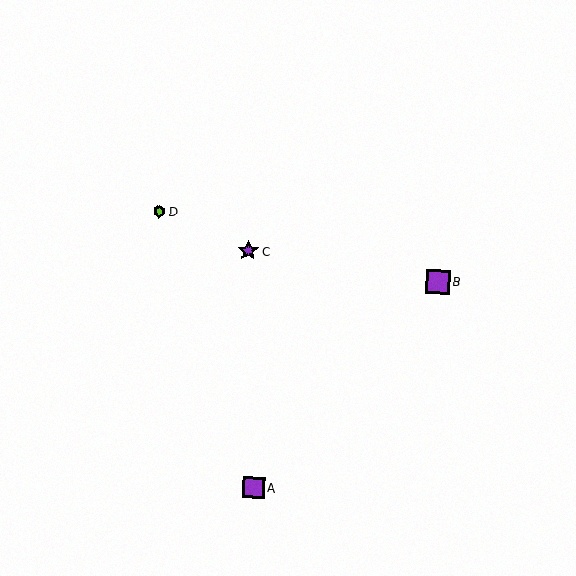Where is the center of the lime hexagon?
The center of the lime hexagon is at (159, 211).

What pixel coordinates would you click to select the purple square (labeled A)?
Click at (254, 488) to select the purple square A.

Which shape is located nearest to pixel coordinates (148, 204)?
The lime hexagon (labeled D) at (159, 211) is nearest to that location.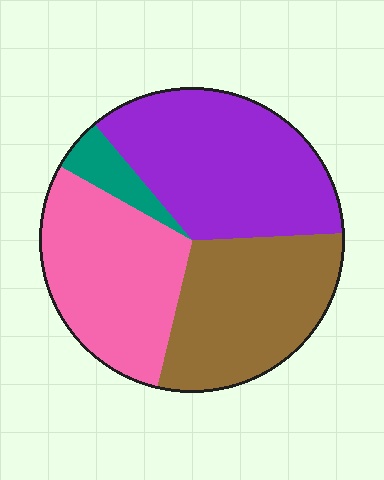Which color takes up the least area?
Teal, at roughly 5%.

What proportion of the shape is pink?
Pink covers roughly 30% of the shape.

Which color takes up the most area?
Purple, at roughly 35%.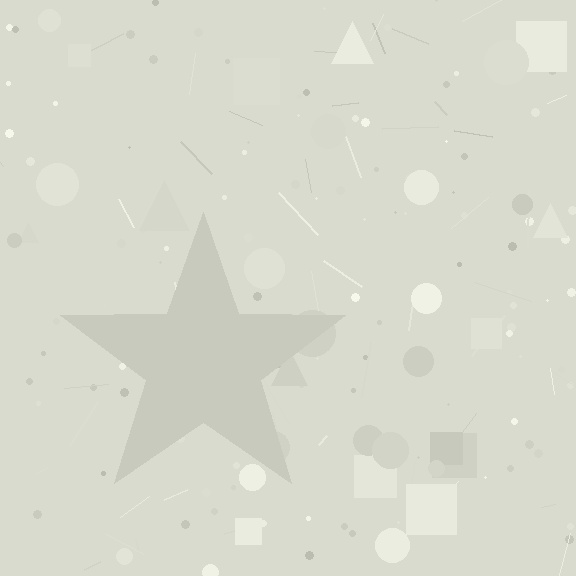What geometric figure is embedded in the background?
A star is embedded in the background.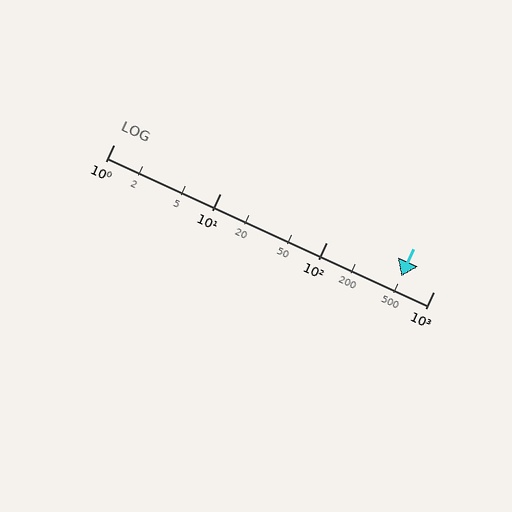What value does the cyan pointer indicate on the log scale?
The pointer indicates approximately 500.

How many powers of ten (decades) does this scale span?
The scale spans 3 decades, from 1 to 1000.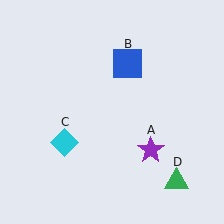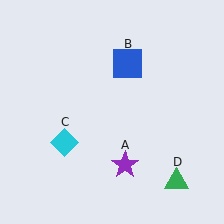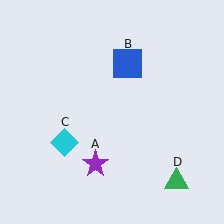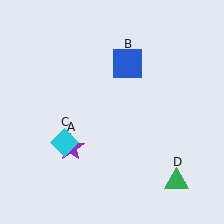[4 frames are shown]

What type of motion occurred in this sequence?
The purple star (object A) rotated clockwise around the center of the scene.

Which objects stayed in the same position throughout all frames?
Blue square (object B) and cyan diamond (object C) and green triangle (object D) remained stationary.